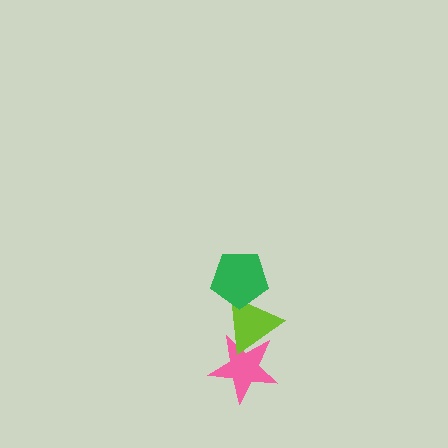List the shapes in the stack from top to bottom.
From top to bottom: the green pentagon, the lime triangle, the pink star.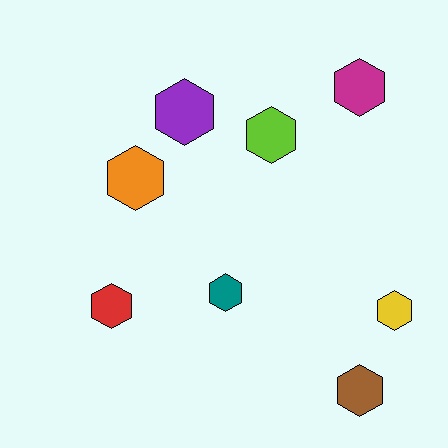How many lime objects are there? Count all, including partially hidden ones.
There is 1 lime object.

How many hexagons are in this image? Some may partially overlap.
There are 8 hexagons.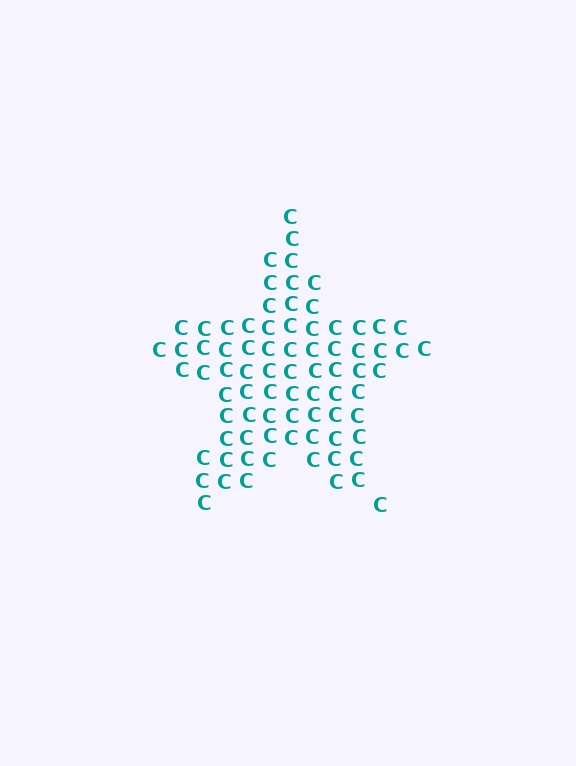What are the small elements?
The small elements are letter C's.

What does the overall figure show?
The overall figure shows a star.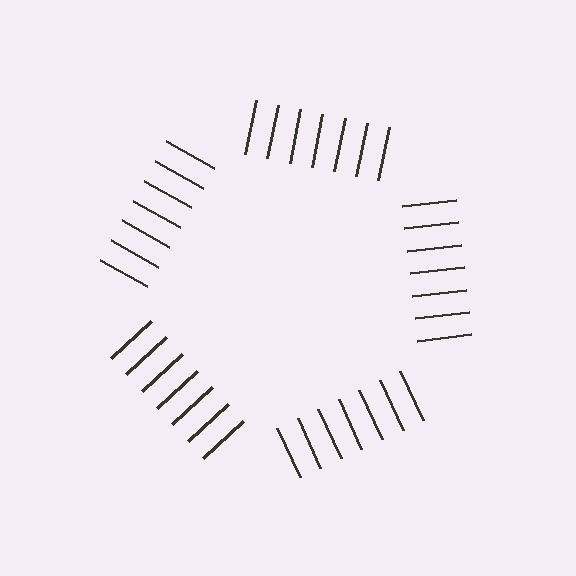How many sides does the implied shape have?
5 sides — the line-ends trace a pentagon.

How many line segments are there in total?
35 — 7 along each of the 5 edges.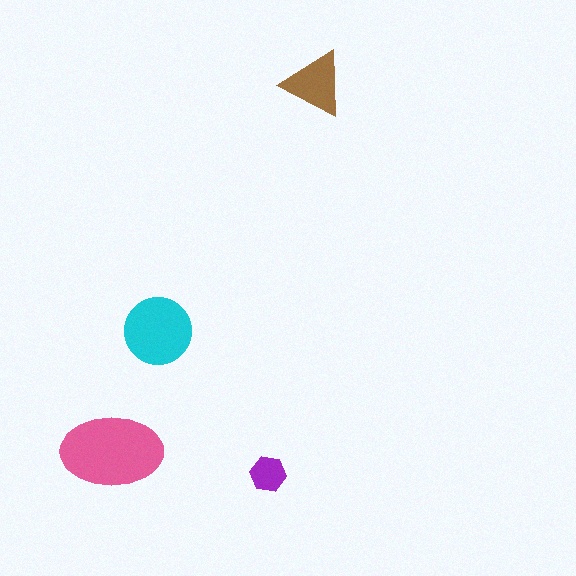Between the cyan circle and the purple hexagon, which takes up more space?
The cyan circle.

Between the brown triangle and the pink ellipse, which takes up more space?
The pink ellipse.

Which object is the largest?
The pink ellipse.